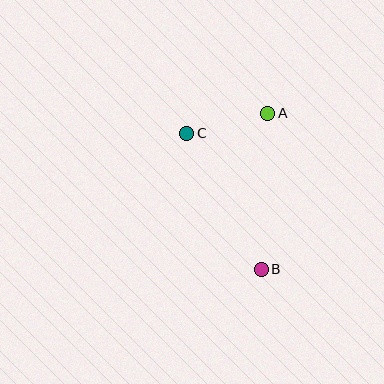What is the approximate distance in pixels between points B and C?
The distance between B and C is approximately 155 pixels.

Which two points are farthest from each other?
Points A and B are farthest from each other.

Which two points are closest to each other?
Points A and C are closest to each other.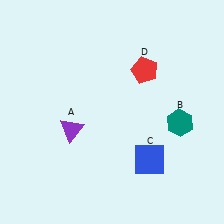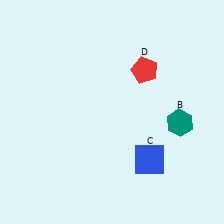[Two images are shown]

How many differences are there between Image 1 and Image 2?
There is 1 difference between the two images.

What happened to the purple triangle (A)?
The purple triangle (A) was removed in Image 2. It was in the bottom-left area of Image 1.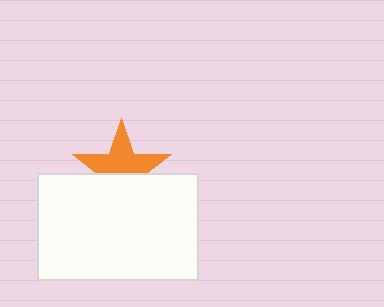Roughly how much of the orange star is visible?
About half of it is visible (roughly 59%).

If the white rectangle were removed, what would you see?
You would see the complete orange star.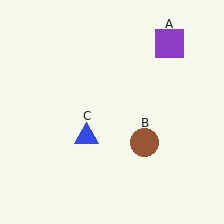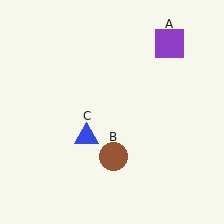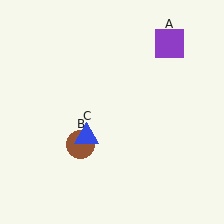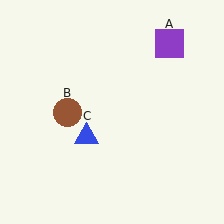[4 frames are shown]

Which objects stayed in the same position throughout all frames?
Purple square (object A) and blue triangle (object C) remained stationary.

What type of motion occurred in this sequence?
The brown circle (object B) rotated clockwise around the center of the scene.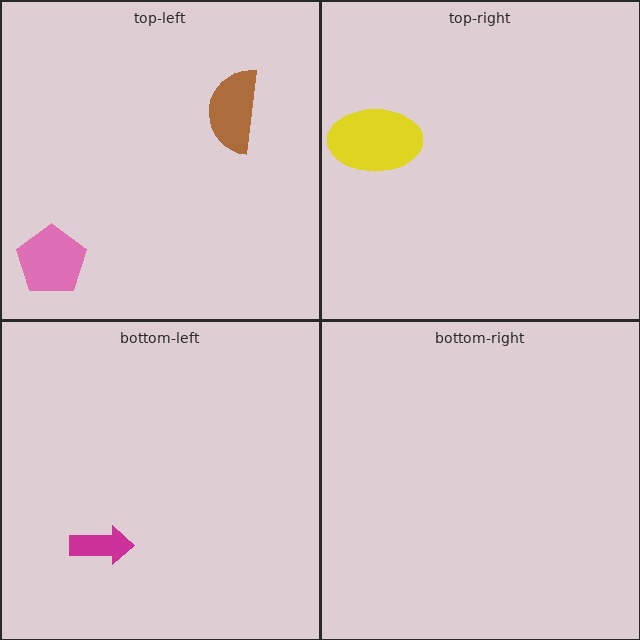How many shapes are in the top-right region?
1.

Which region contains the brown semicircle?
The top-left region.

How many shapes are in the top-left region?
2.